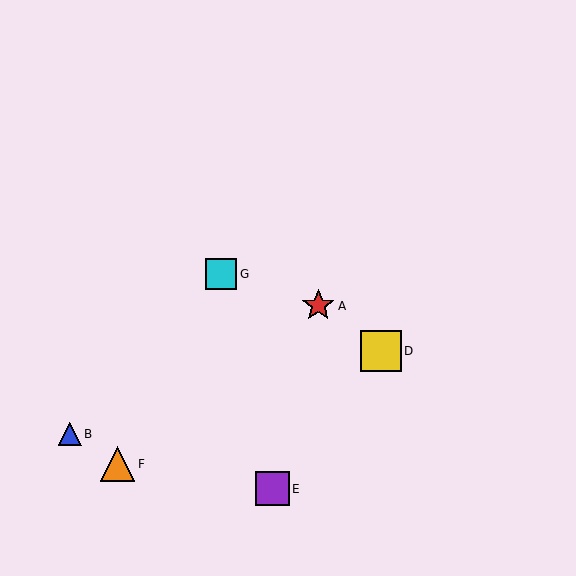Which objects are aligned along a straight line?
Objects A, C, D are aligned along a straight line.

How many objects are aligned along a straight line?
3 objects (A, C, D) are aligned along a straight line.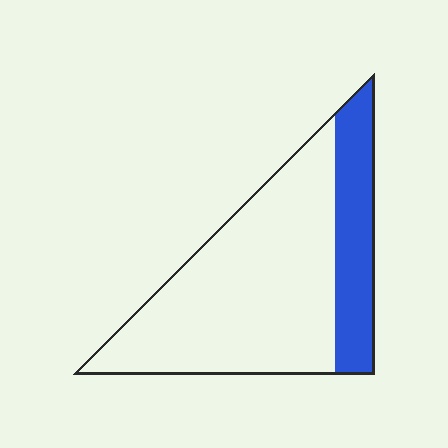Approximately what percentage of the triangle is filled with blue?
Approximately 25%.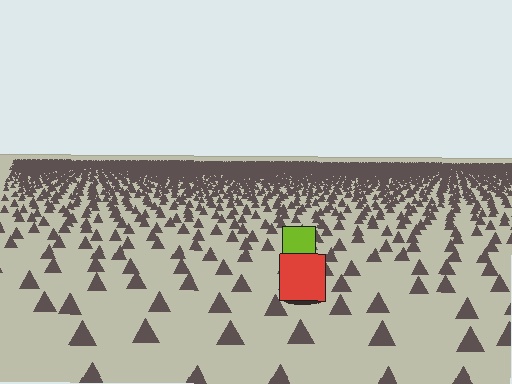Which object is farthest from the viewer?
The lime square is farthest from the viewer. It appears smaller and the ground texture around it is denser.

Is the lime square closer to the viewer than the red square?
No. The red square is closer — you can tell from the texture gradient: the ground texture is coarser near it.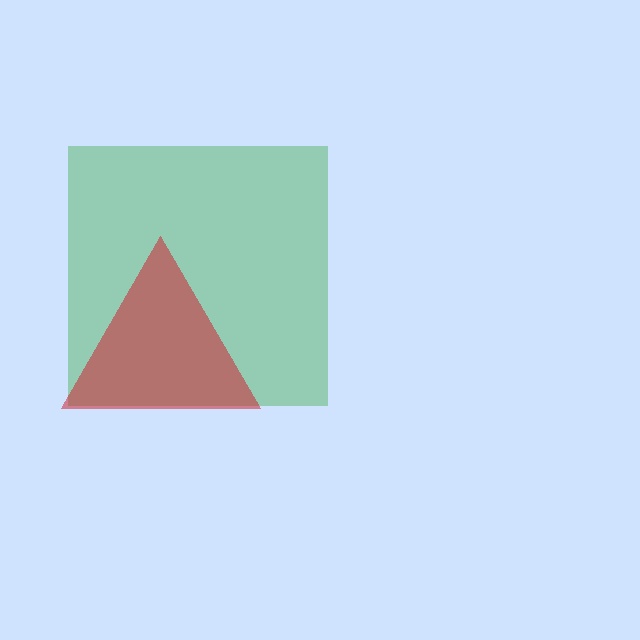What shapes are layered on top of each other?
The layered shapes are: a green square, a red triangle.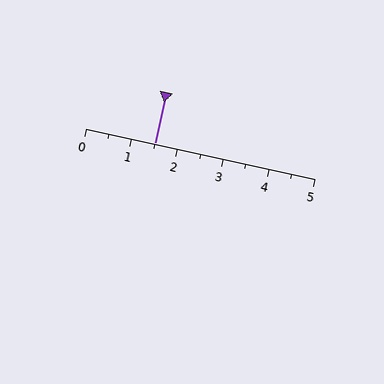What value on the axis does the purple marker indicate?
The marker indicates approximately 1.5.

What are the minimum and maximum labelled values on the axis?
The axis runs from 0 to 5.